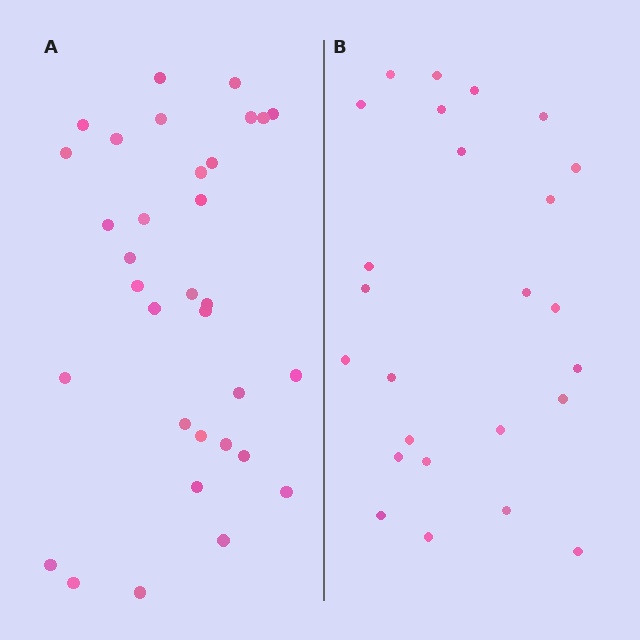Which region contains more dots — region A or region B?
Region A (the left region) has more dots.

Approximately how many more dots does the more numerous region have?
Region A has roughly 8 or so more dots than region B.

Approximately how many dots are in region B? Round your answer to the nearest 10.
About 20 dots. (The exact count is 25, which rounds to 20.)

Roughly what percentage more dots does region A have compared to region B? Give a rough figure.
About 30% more.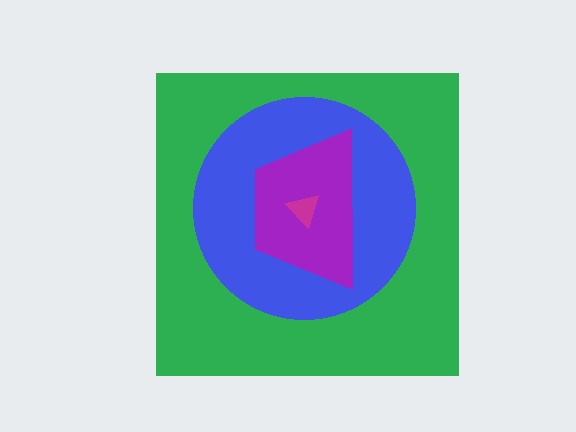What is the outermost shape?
The green square.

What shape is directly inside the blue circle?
The purple trapezoid.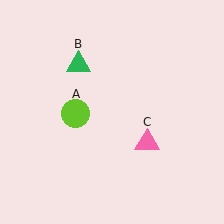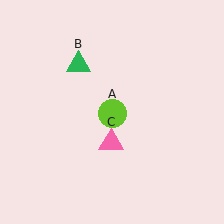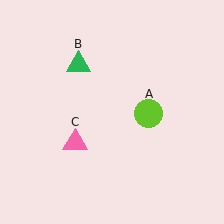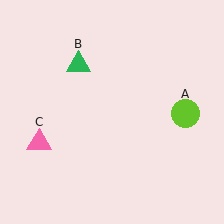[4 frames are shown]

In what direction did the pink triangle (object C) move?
The pink triangle (object C) moved left.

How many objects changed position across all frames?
2 objects changed position: lime circle (object A), pink triangle (object C).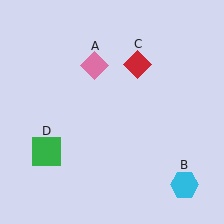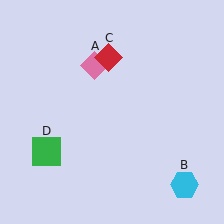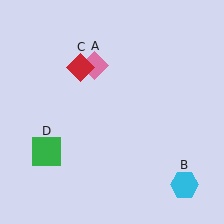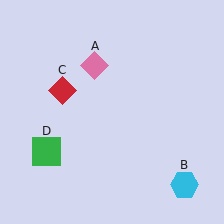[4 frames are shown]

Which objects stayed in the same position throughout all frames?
Pink diamond (object A) and cyan hexagon (object B) and green square (object D) remained stationary.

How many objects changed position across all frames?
1 object changed position: red diamond (object C).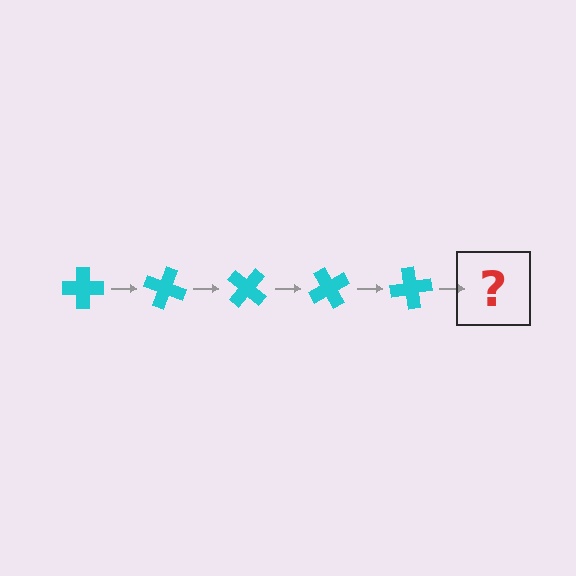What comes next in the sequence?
The next element should be a cyan cross rotated 100 degrees.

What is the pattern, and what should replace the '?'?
The pattern is that the cross rotates 20 degrees each step. The '?' should be a cyan cross rotated 100 degrees.